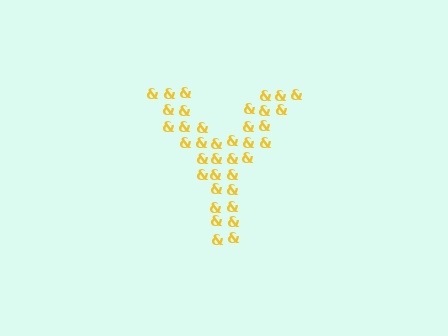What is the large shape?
The large shape is the letter Y.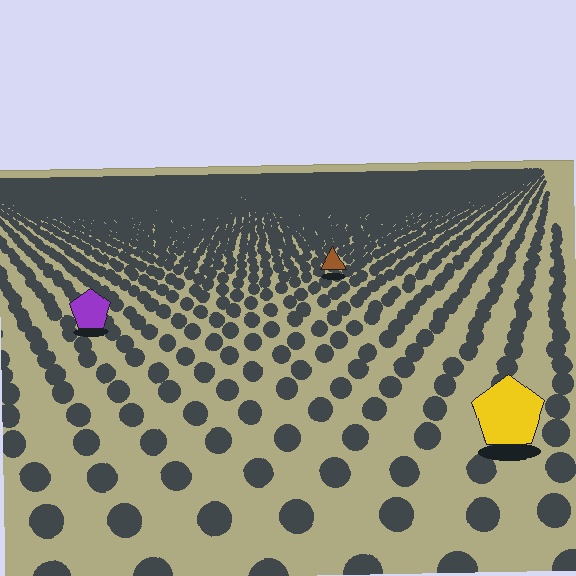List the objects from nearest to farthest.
From nearest to farthest: the yellow pentagon, the purple pentagon, the brown triangle.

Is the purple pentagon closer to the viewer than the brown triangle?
Yes. The purple pentagon is closer — you can tell from the texture gradient: the ground texture is coarser near it.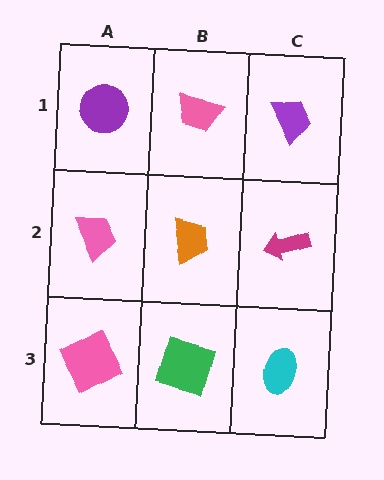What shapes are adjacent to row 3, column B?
An orange trapezoid (row 2, column B), a pink square (row 3, column A), a cyan ellipse (row 3, column C).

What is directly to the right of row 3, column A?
A green square.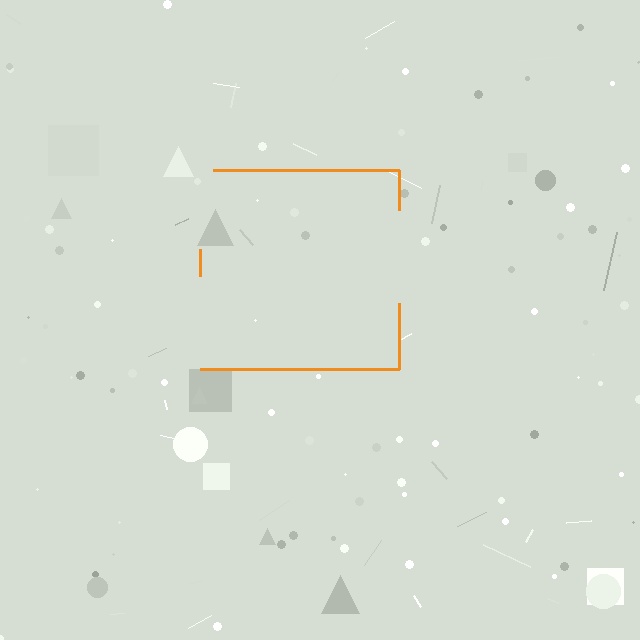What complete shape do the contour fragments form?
The contour fragments form a square.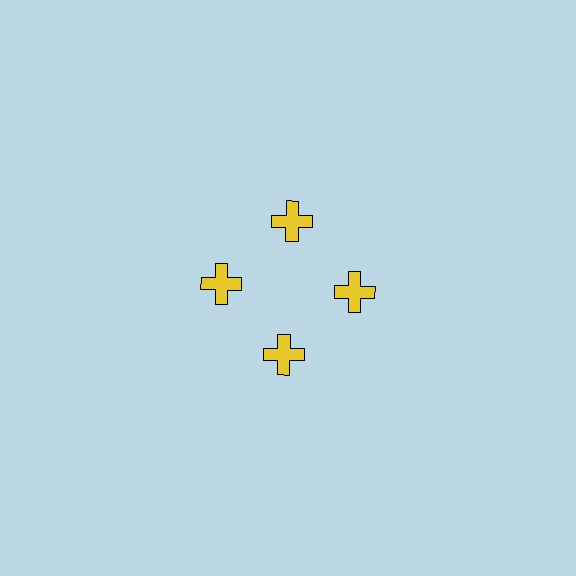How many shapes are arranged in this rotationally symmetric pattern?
There are 4 shapes, arranged in 4 groups of 1.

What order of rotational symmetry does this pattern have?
This pattern has 4-fold rotational symmetry.